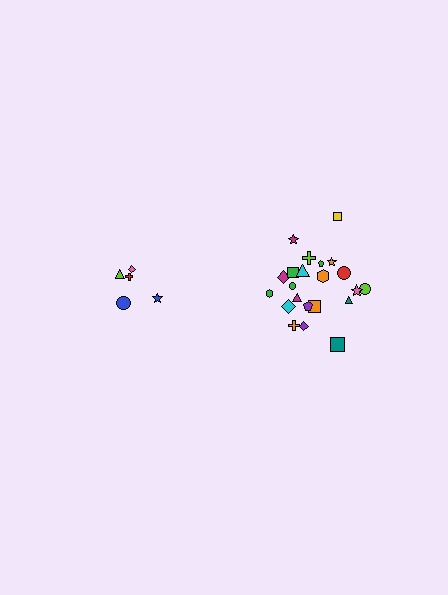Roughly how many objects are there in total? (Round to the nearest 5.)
Roughly 25 objects in total.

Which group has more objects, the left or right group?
The right group.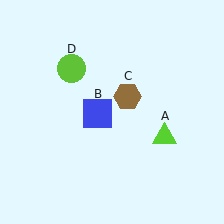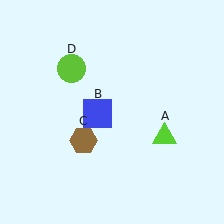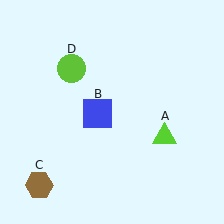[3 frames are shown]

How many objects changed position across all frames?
1 object changed position: brown hexagon (object C).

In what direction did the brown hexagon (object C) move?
The brown hexagon (object C) moved down and to the left.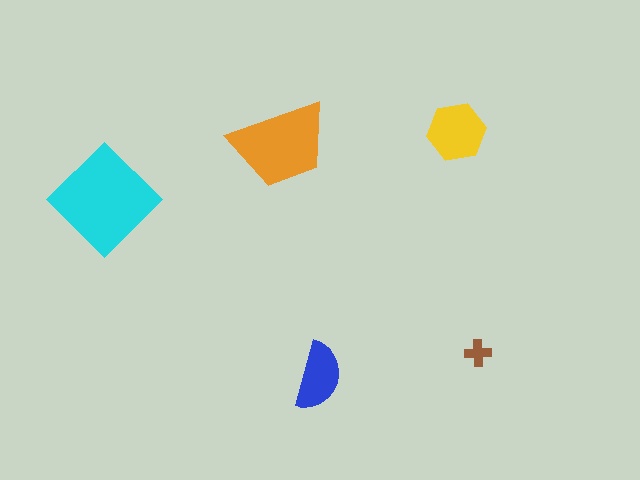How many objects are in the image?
There are 5 objects in the image.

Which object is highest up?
The yellow hexagon is topmost.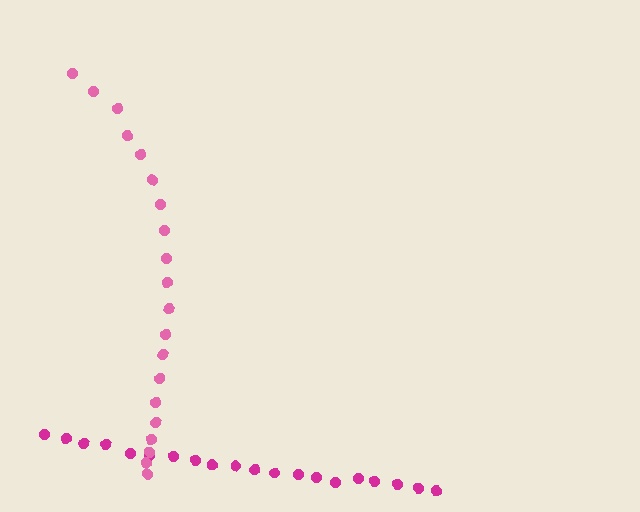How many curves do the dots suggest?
There are 2 distinct paths.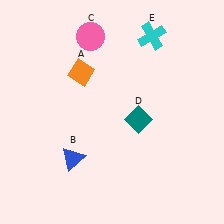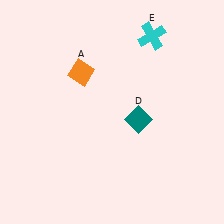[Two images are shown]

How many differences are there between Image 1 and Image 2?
There are 2 differences between the two images.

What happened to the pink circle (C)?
The pink circle (C) was removed in Image 2. It was in the top-left area of Image 1.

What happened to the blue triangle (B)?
The blue triangle (B) was removed in Image 2. It was in the bottom-left area of Image 1.